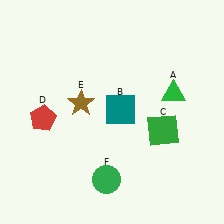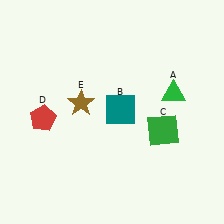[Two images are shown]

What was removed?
The green circle (F) was removed in Image 2.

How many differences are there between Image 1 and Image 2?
There is 1 difference between the two images.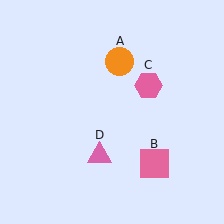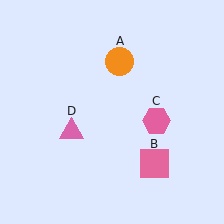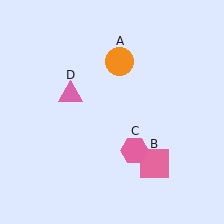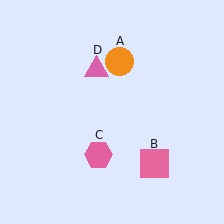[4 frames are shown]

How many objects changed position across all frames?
2 objects changed position: pink hexagon (object C), pink triangle (object D).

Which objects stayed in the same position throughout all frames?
Orange circle (object A) and pink square (object B) remained stationary.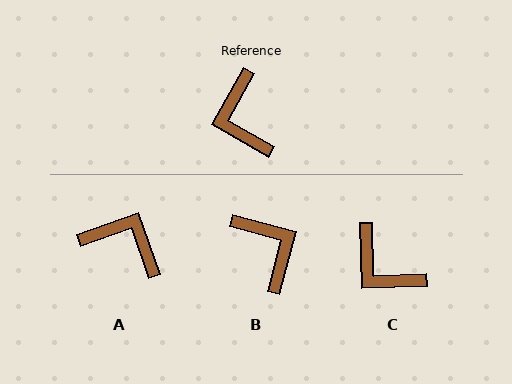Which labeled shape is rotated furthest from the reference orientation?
B, about 166 degrees away.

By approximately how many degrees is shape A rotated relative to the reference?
Approximately 131 degrees clockwise.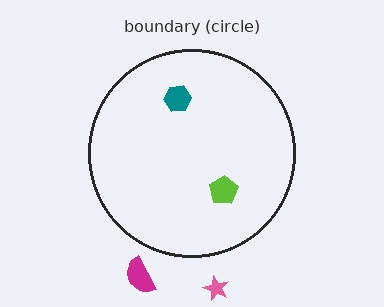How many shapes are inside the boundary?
2 inside, 2 outside.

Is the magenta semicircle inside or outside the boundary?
Outside.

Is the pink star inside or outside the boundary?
Outside.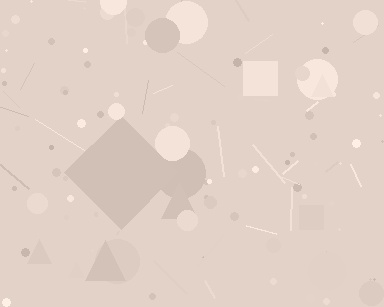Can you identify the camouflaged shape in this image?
The camouflaged shape is a diamond.